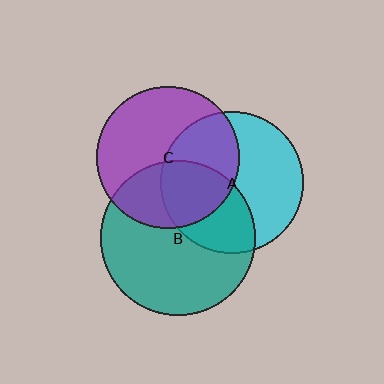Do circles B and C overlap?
Yes.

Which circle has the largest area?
Circle B (teal).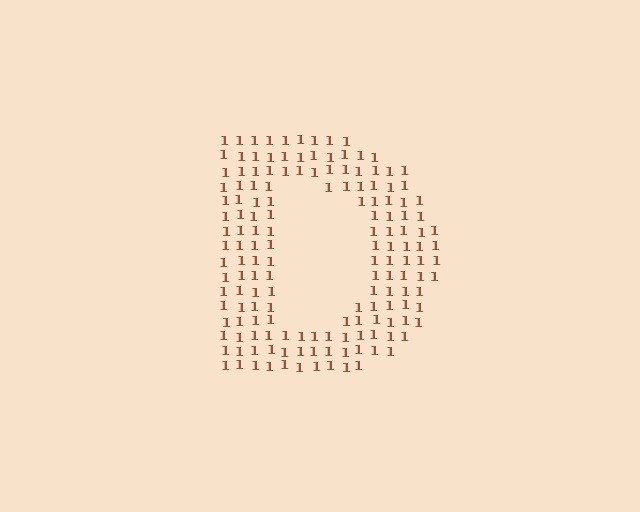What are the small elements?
The small elements are digit 1's.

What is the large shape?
The large shape is the letter D.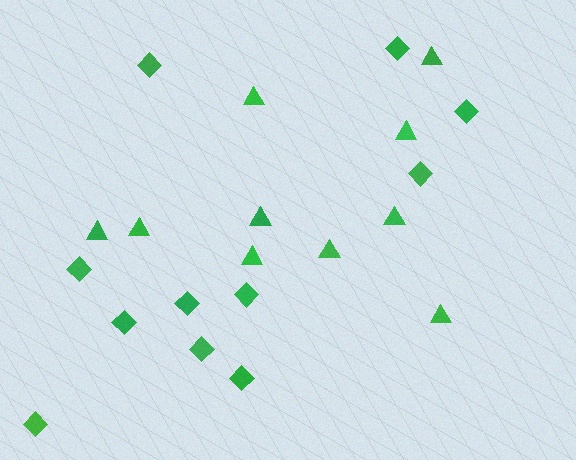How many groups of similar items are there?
There are 2 groups: one group of triangles (10) and one group of diamonds (11).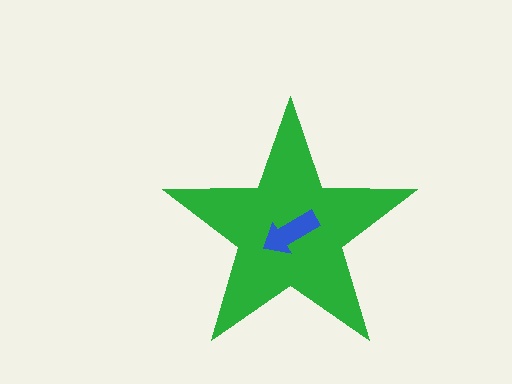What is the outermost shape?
The green star.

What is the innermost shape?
The blue arrow.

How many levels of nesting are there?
2.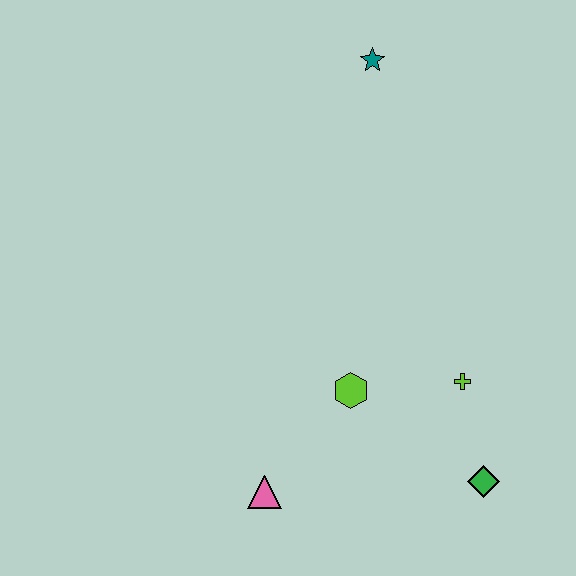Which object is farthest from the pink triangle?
The teal star is farthest from the pink triangle.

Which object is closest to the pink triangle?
The lime hexagon is closest to the pink triangle.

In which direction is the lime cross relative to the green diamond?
The lime cross is above the green diamond.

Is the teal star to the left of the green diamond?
Yes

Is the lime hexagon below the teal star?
Yes